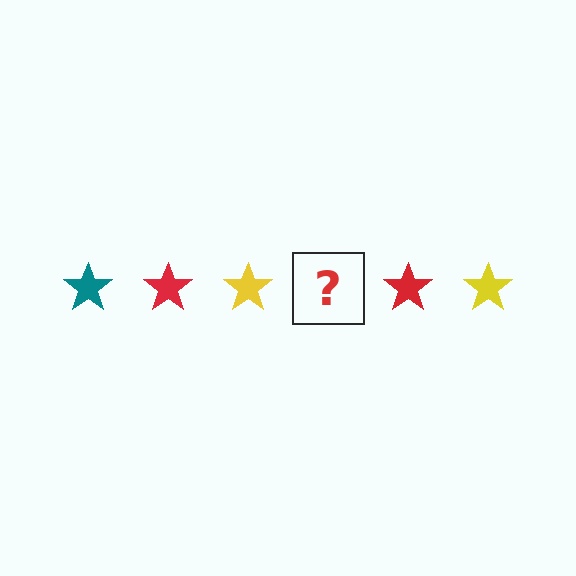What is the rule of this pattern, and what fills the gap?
The rule is that the pattern cycles through teal, red, yellow stars. The gap should be filled with a teal star.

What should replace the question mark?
The question mark should be replaced with a teal star.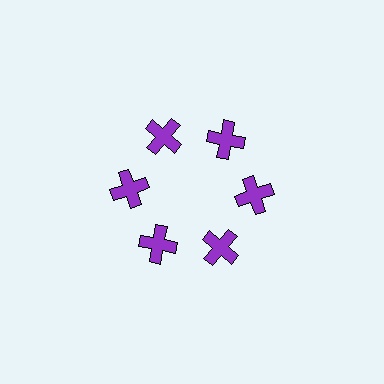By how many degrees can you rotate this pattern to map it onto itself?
The pattern maps onto itself every 60 degrees of rotation.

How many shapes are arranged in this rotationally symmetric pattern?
There are 6 shapes, arranged in 6 groups of 1.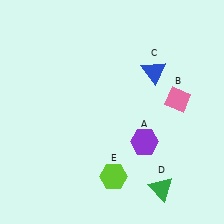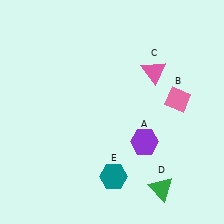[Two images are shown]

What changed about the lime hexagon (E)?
In Image 1, E is lime. In Image 2, it changed to teal.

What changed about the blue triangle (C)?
In Image 1, C is blue. In Image 2, it changed to pink.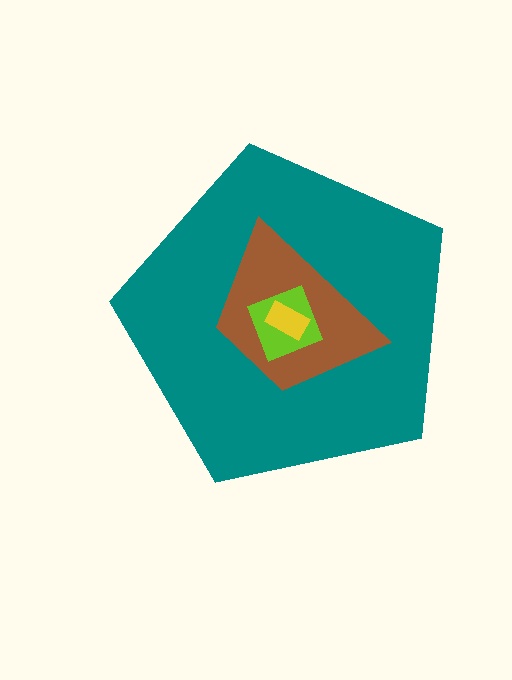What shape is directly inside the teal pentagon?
The brown trapezoid.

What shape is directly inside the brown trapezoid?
The lime diamond.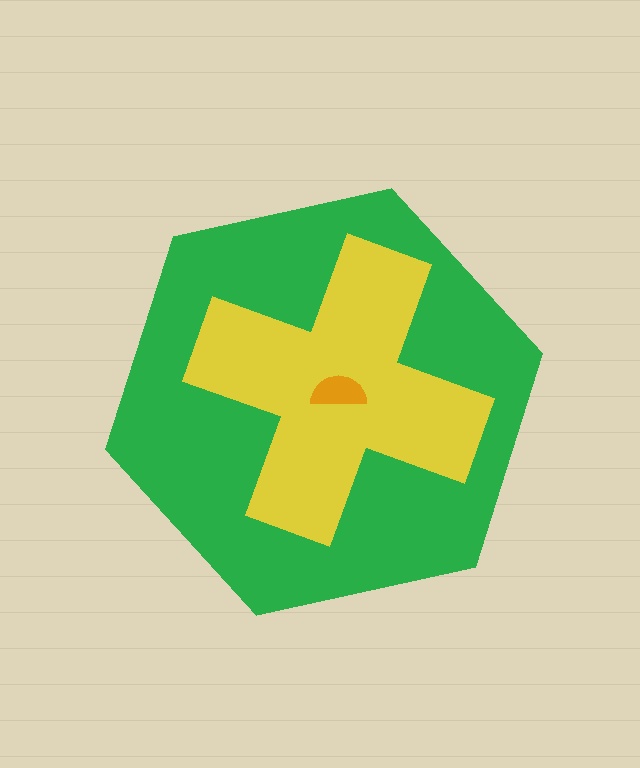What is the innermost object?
The orange semicircle.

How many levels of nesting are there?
3.